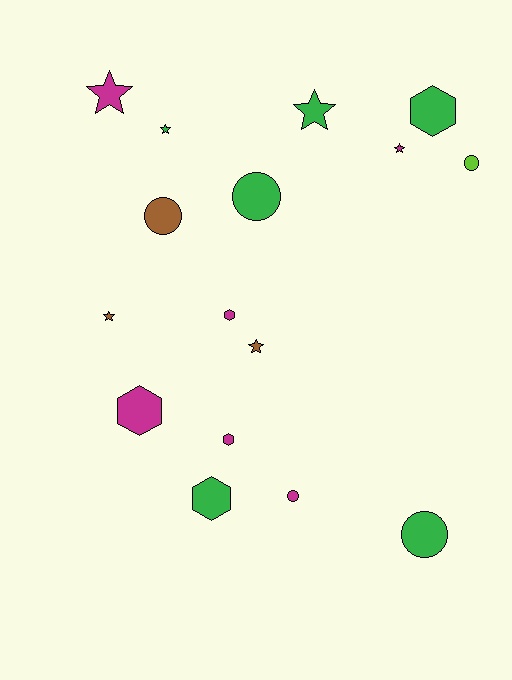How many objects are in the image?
There are 16 objects.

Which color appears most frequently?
Green, with 6 objects.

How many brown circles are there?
There is 1 brown circle.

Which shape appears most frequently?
Star, with 6 objects.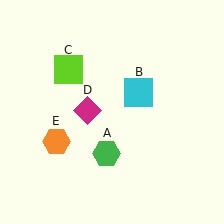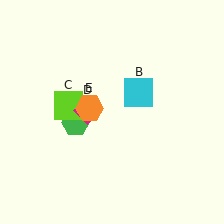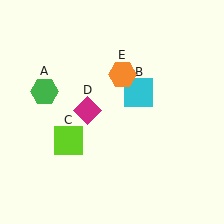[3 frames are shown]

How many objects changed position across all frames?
3 objects changed position: green hexagon (object A), lime square (object C), orange hexagon (object E).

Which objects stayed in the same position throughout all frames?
Cyan square (object B) and magenta diamond (object D) remained stationary.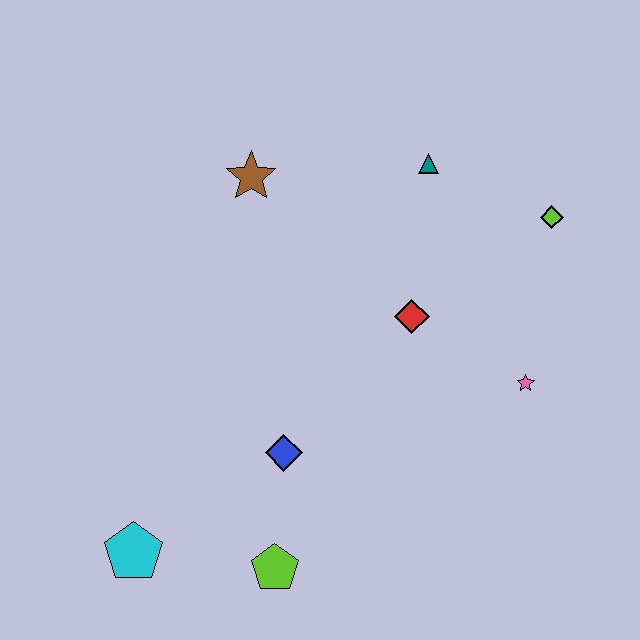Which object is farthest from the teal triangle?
The cyan pentagon is farthest from the teal triangle.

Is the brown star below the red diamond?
No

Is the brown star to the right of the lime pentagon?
No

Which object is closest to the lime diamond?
The teal triangle is closest to the lime diamond.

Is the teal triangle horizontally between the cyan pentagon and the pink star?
Yes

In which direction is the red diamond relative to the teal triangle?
The red diamond is below the teal triangle.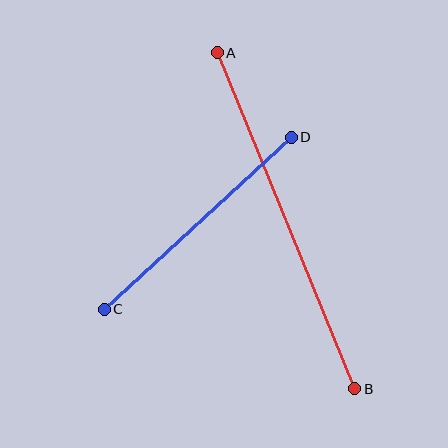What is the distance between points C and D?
The distance is approximately 254 pixels.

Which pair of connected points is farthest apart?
Points A and B are farthest apart.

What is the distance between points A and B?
The distance is approximately 363 pixels.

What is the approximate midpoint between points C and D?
The midpoint is at approximately (198, 223) pixels.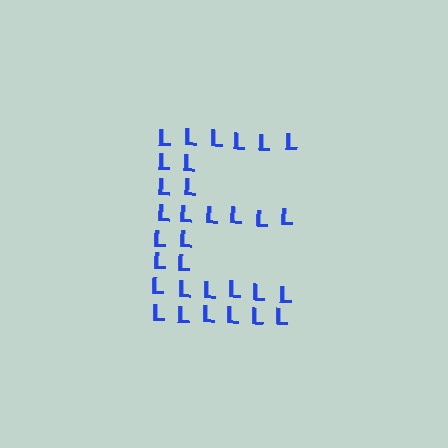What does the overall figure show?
The overall figure shows the letter E.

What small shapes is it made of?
It is made of small letter L's.